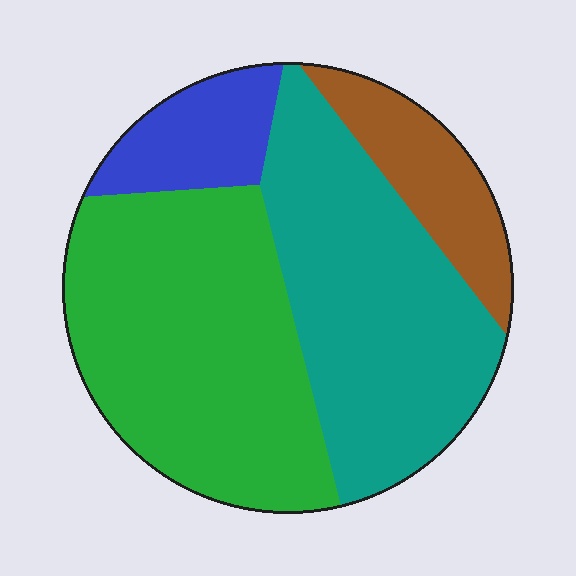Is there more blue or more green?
Green.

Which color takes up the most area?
Green, at roughly 40%.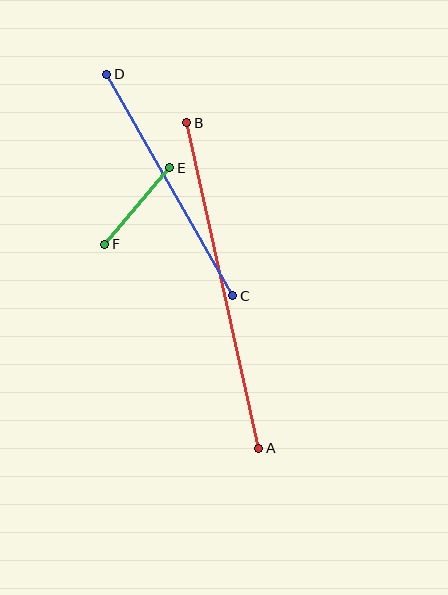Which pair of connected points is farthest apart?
Points A and B are farthest apart.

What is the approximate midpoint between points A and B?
The midpoint is at approximately (223, 286) pixels.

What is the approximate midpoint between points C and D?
The midpoint is at approximately (170, 185) pixels.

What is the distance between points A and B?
The distance is approximately 333 pixels.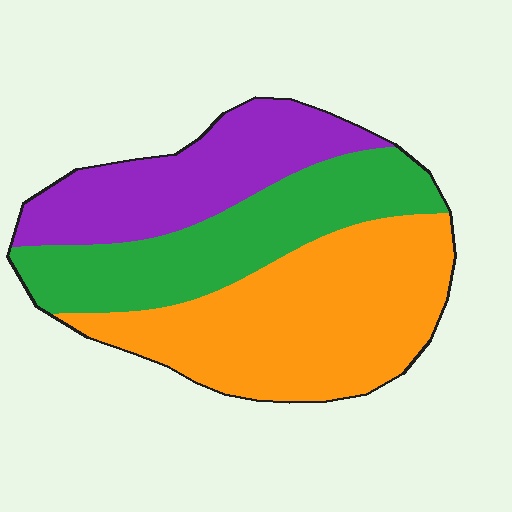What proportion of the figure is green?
Green covers about 30% of the figure.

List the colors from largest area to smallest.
From largest to smallest: orange, green, purple.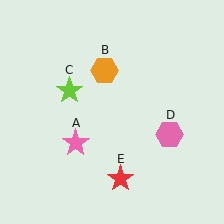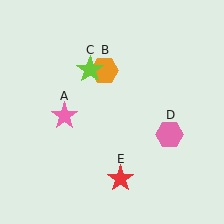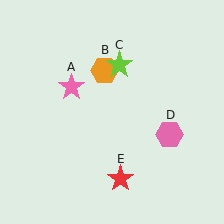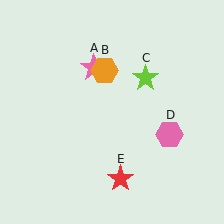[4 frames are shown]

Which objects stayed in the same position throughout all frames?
Orange hexagon (object B) and pink hexagon (object D) and red star (object E) remained stationary.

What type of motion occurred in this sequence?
The pink star (object A), lime star (object C) rotated clockwise around the center of the scene.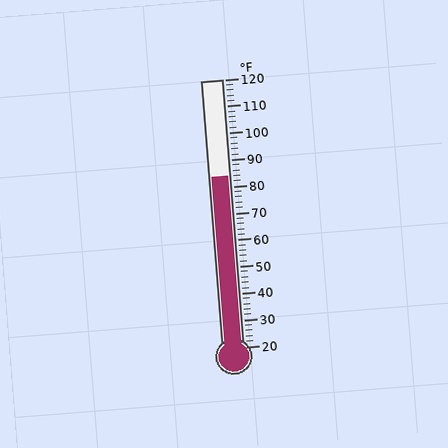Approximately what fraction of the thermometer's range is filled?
The thermometer is filled to approximately 65% of its range.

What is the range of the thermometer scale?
The thermometer scale ranges from 20°F to 120°F.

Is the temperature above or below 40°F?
The temperature is above 40°F.